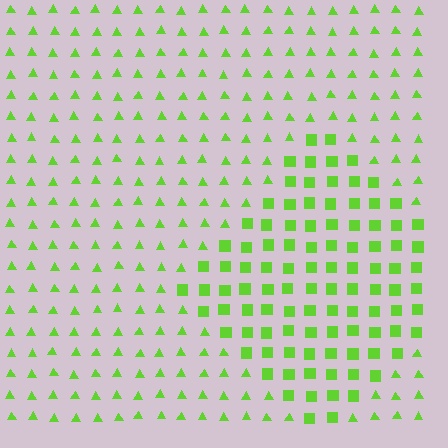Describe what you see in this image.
The image is filled with small lime elements arranged in a uniform grid. A diamond-shaped region contains squares, while the surrounding area contains triangles. The boundary is defined purely by the change in element shape.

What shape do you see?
I see a diamond.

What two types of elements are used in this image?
The image uses squares inside the diamond region and triangles outside it.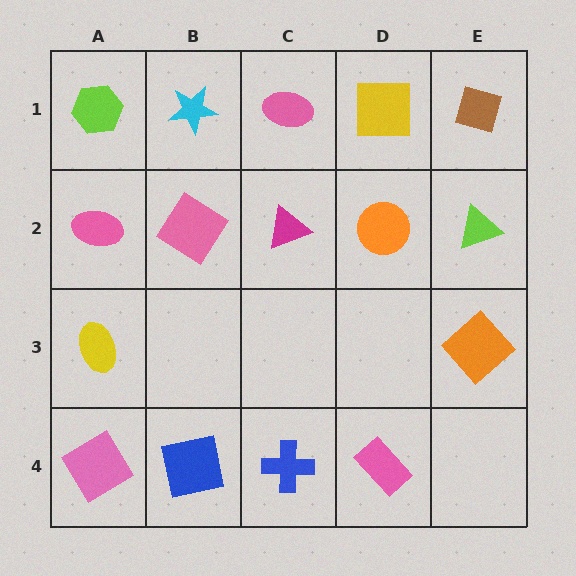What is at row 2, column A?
A pink ellipse.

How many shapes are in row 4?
4 shapes.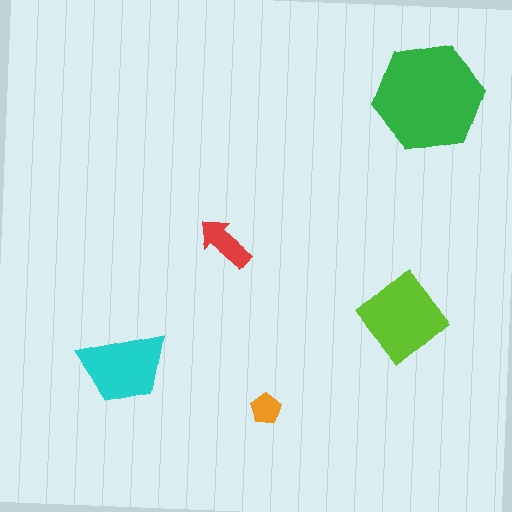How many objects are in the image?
There are 5 objects in the image.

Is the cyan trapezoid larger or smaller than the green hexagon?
Smaller.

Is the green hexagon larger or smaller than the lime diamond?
Larger.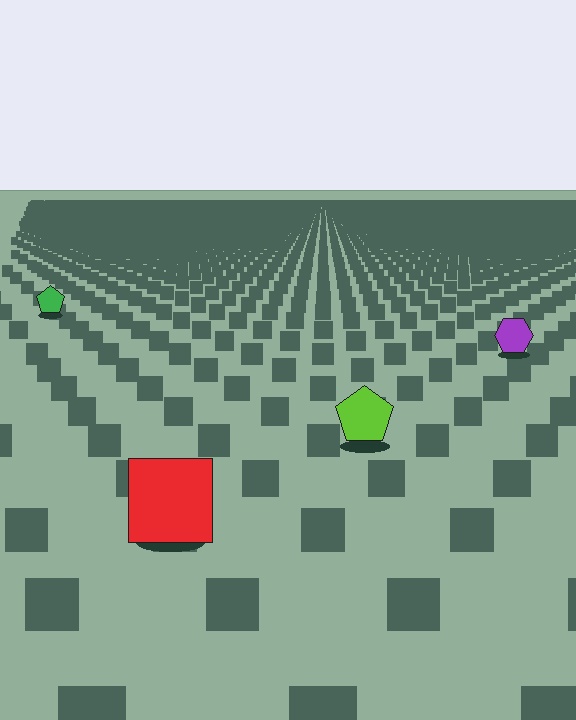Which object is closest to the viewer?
The red square is closest. The texture marks near it are larger and more spread out.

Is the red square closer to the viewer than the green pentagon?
Yes. The red square is closer — you can tell from the texture gradient: the ground texture is coarser near it.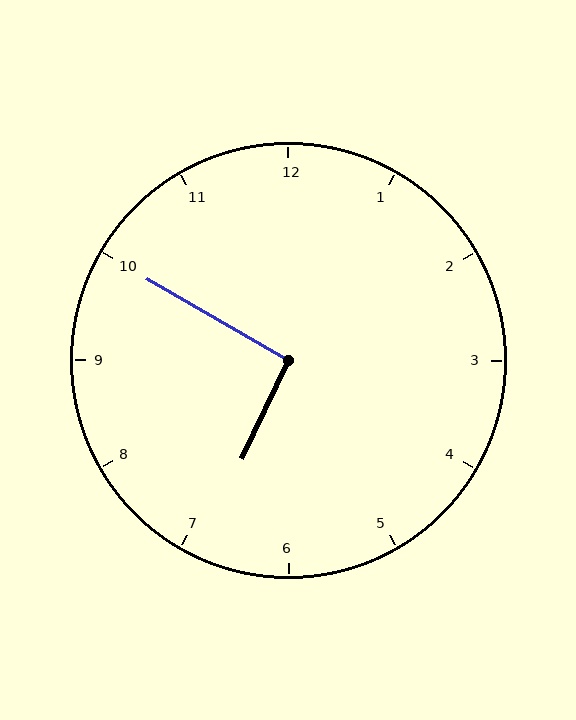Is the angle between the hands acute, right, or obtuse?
It is right.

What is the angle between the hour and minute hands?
Approximately 95 degrees.